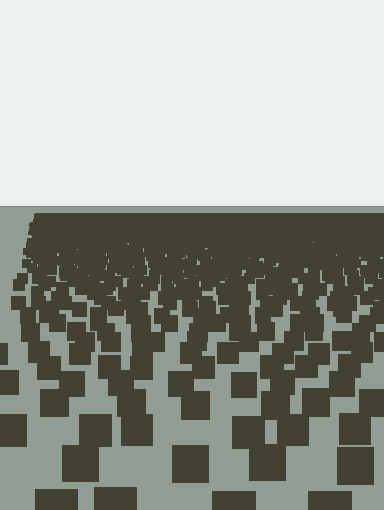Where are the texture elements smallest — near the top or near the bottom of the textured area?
Near the top.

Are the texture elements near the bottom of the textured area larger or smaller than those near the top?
Larger. Near the bottom, elements are closer to the viewer and appear at a bigger on-screen size.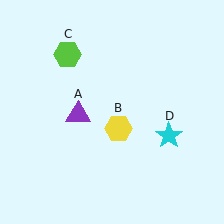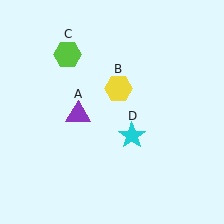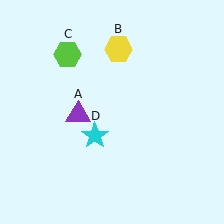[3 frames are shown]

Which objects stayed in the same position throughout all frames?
Purple triangle (object A) and lime hexagon (object C) remained stationary.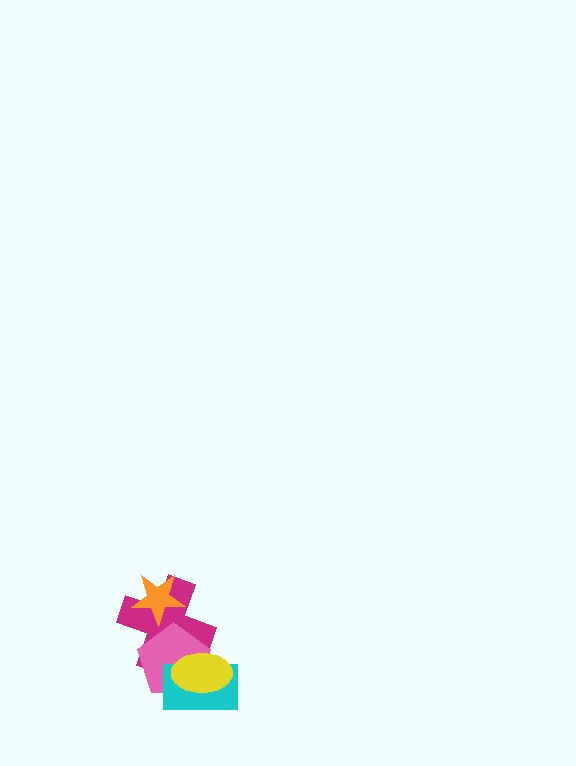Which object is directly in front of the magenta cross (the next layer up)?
The pink pentagon is directly in front of the magenta cross.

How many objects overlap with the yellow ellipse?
3 objects overlap with the yellow ellipse.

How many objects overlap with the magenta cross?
4 objects overlap with the magenta cross.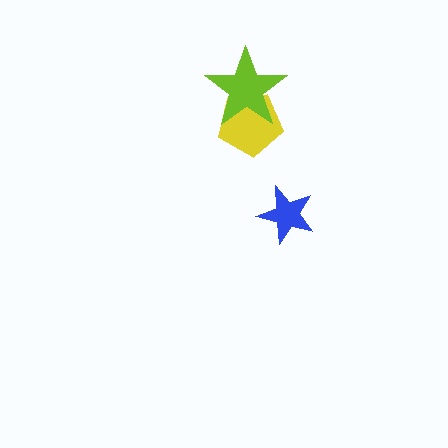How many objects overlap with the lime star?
1 object overlaps with the lime star.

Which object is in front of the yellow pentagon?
The lime star is in front of the yellow pentagon.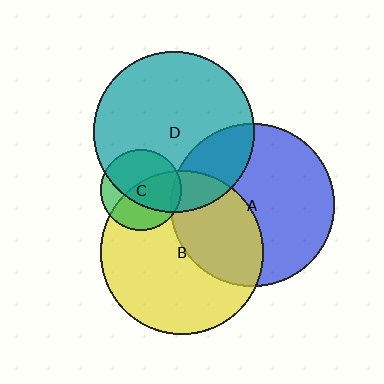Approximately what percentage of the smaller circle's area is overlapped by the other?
Approximately 25%.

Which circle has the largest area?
Circle A (blue).